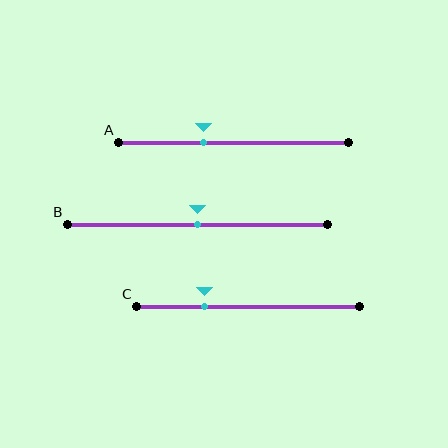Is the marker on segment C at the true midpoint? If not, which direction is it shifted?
No, the marker on segment C is shifted to the left by about 19% of the segment length.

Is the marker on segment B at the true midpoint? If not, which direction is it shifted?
Yes, the marker on segment B is at the true midpoint.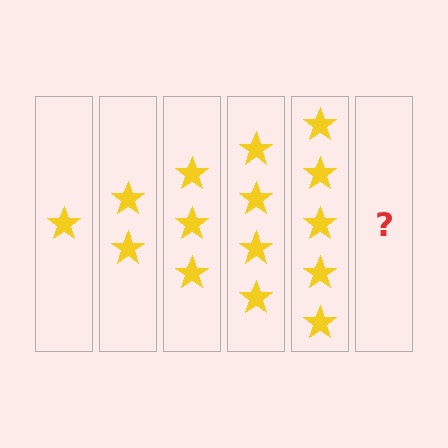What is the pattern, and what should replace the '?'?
The pattern is that each step adds one more star. The '?' should be 6 stars.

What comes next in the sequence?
The next element should be 6 stars.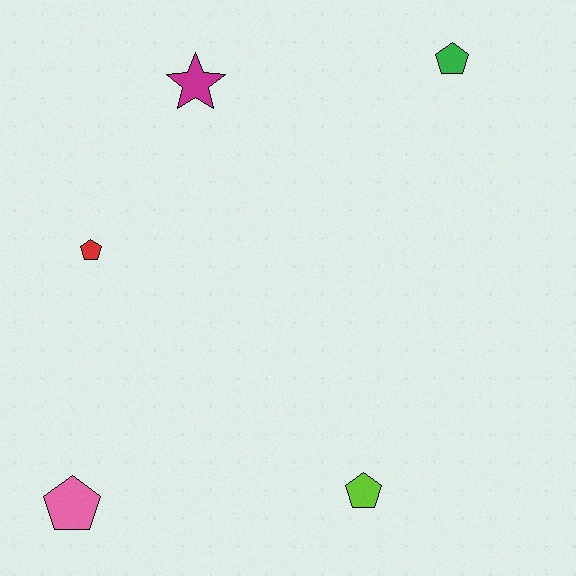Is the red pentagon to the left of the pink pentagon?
No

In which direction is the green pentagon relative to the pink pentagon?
The green pentagon is above the pink pentagon.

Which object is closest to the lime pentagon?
The pink pentagon is closest to the lime pentagon.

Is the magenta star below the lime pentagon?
No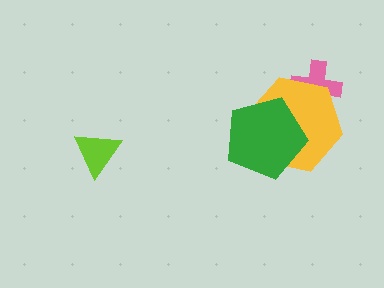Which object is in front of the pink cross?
The yellow hexagon is in front of the pink cross.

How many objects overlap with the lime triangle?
0 objects overlap with the lime triangle.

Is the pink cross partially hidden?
Yes, it is partially covered by another shape.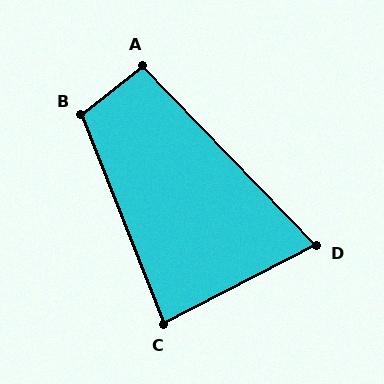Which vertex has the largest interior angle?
B, at approximately 107 degrees.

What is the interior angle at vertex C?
Approximately 84 degrees (acute).